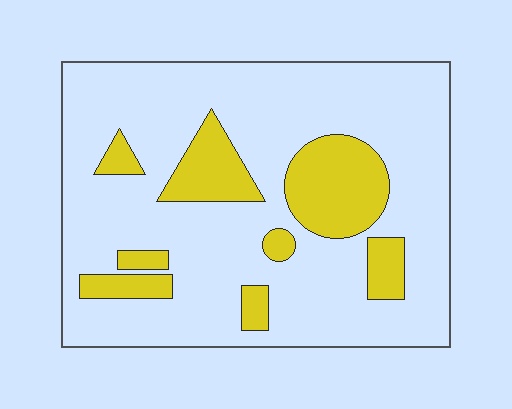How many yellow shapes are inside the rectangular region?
8.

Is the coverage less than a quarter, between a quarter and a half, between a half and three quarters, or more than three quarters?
Less than a quarter.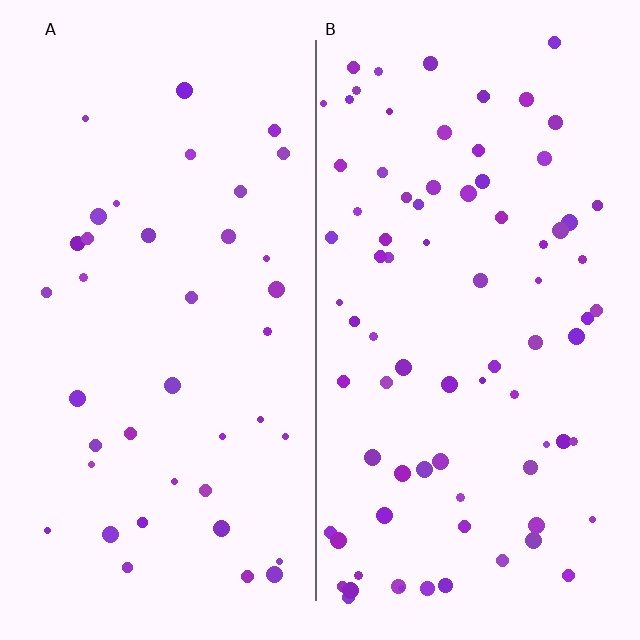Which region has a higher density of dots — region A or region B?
B (the right).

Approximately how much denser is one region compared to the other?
Approximately 2.0× — region B over region A.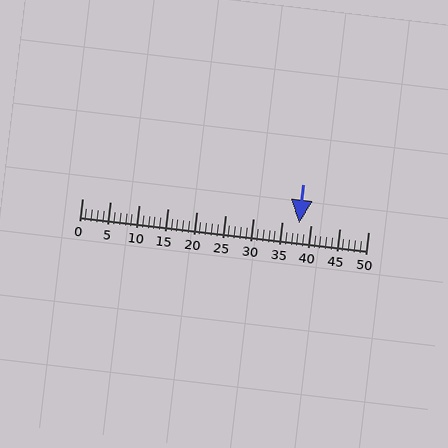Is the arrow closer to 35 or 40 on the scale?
The arrow is closer to 40.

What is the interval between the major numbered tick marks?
The major tick marks are spaced 5 units apart.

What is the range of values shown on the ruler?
The ruler shows values from 0 to 50.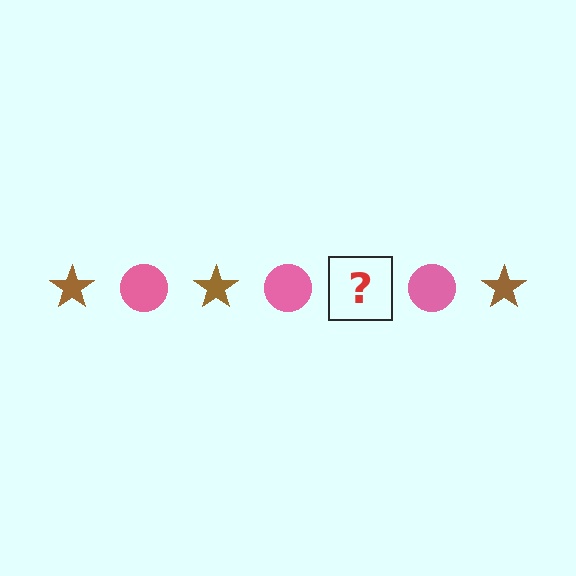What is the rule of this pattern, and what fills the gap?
The rule is that the pattern alternates between brown star and pink circle. The gap should be filled with a brown star.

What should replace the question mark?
The question mark should be replaced with a brown star.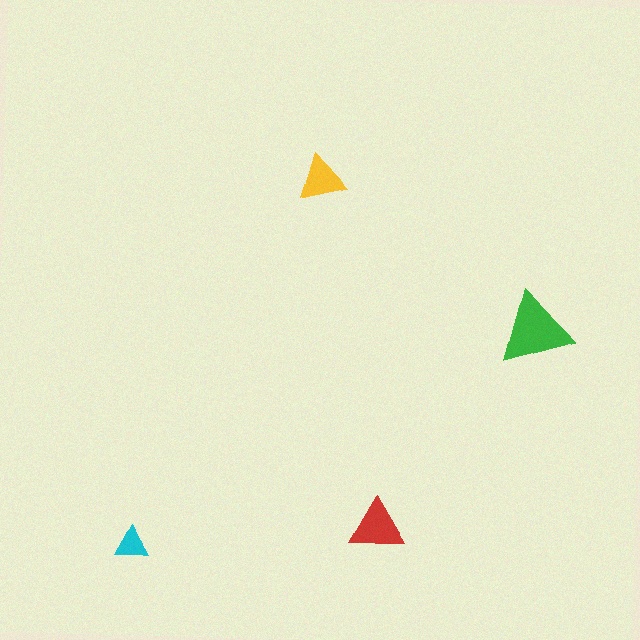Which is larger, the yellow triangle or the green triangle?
The green one.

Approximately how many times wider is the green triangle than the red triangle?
About 1.5 times wider.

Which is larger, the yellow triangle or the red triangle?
The red one.